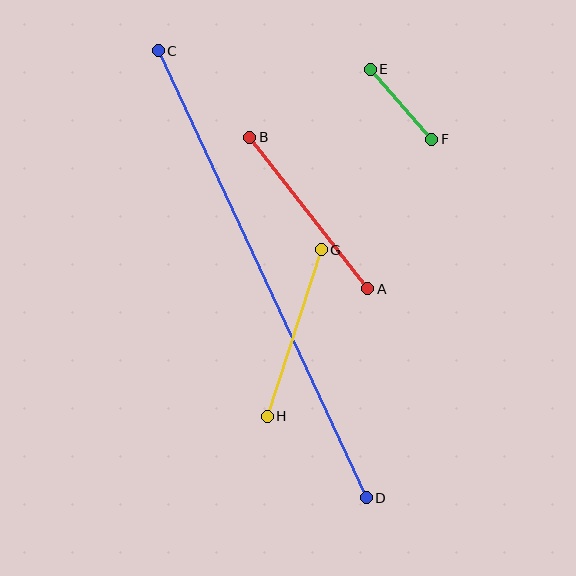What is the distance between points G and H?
The distance is approximately 175 pixels.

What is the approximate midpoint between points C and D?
The midpoint is at approximately (262, 274) pixels.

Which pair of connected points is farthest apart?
Points C and D are farthest apart.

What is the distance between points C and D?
The distance is approximately 493 pixels.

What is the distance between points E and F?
The distance is approximately 93 pixels.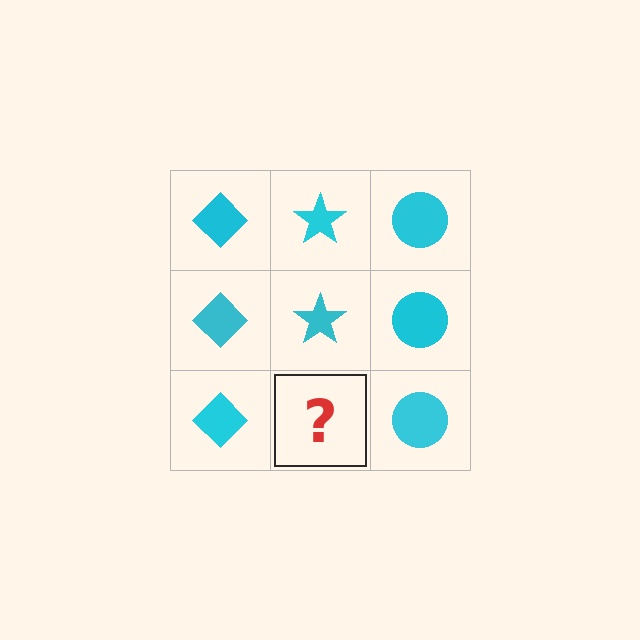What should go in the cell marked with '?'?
The missing cell should contain a cyan star.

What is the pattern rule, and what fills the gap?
The rule is that each column has a consistent shape. The gap should be filled with a cyan star.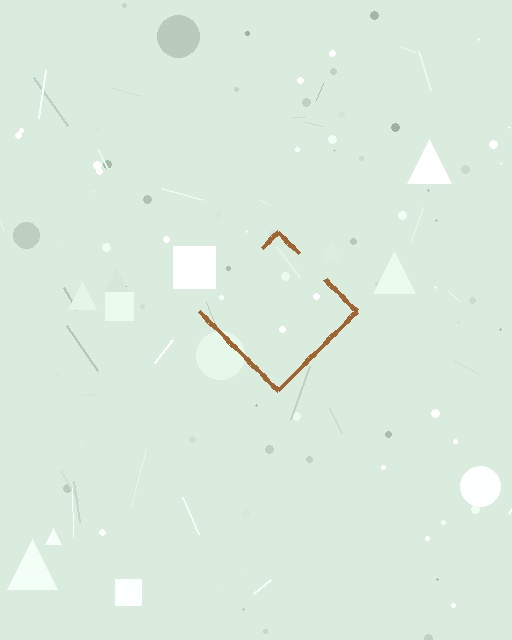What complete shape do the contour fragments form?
The contour fragments form a diamond.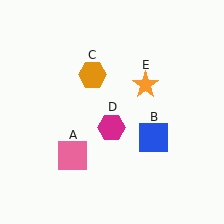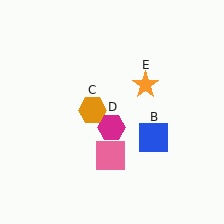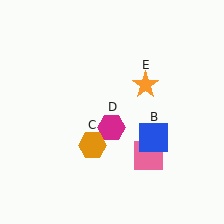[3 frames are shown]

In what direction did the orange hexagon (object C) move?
The orange hexagon (object C) moved down.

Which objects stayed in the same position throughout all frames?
Blue square (object B) and magenta hexagon (object D) and orange star (object E) remained stationary.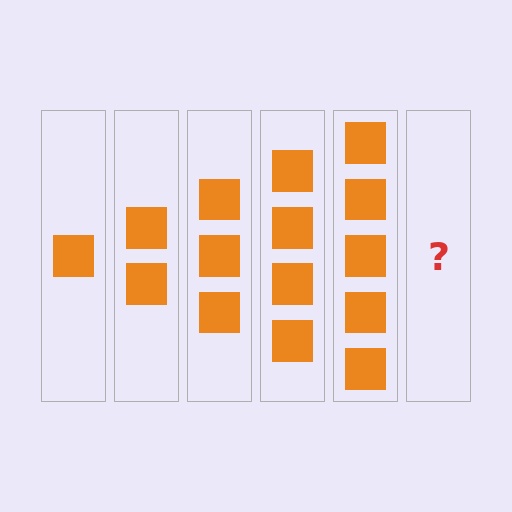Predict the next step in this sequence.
The next step is 6 squares.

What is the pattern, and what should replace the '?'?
The pattern is that each step adds one more square. The '?' should be 6 squares.